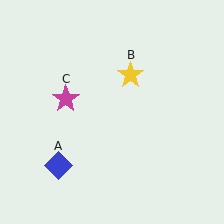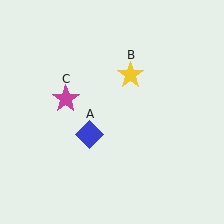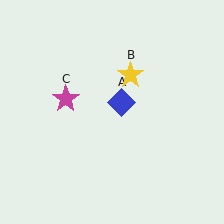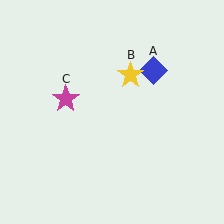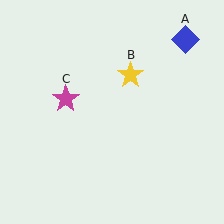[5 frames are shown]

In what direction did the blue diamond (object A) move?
The blue diamond (object A) moved up and to the right.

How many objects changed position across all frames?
1 object changed position: blue diamond (object A).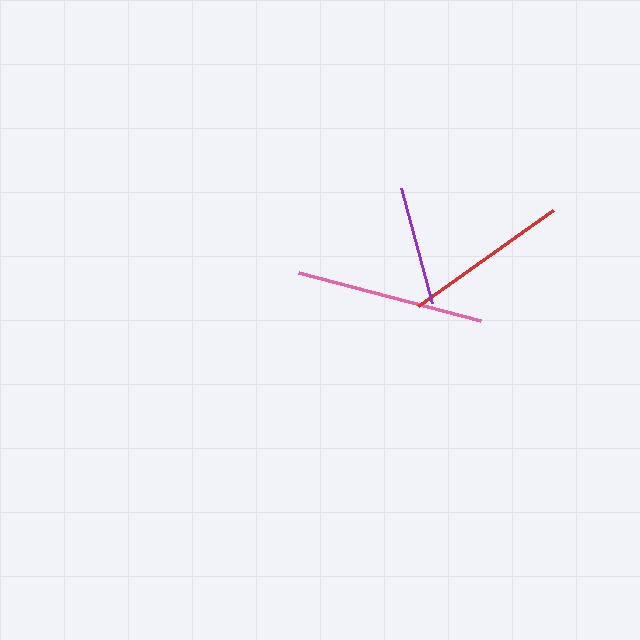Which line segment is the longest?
The pink line is the longest at approximately 188 pixels.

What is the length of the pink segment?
The pink segment is approximately 188 pixels long.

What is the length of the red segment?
The red segment is approximately 165 pixels long.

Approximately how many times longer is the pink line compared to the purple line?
The pink line is approximately 1.6 times the length of the purple line.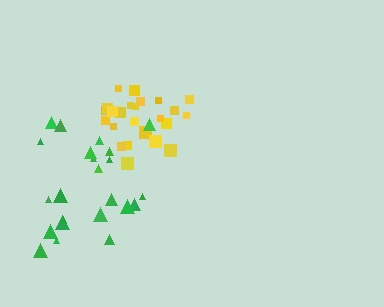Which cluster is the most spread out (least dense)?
Green.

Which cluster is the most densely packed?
Yellow.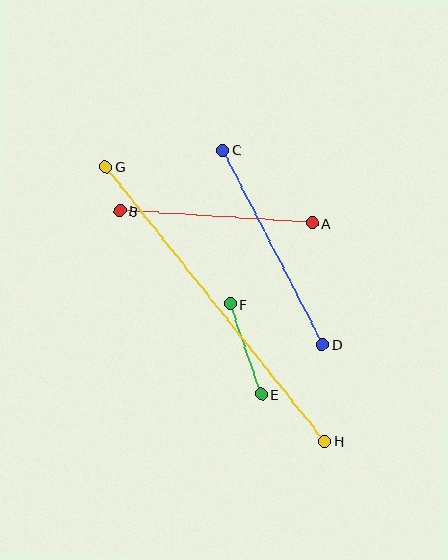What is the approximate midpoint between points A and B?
The midpoint is at approximately (216, 217) pixels.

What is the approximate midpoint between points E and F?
The midpoint is at approximately (246, 349) pixels.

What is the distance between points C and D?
The distance is approximately 219 pixels.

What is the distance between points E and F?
The distance is approximately 95 pixels.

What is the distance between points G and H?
The distance is approximately 351 pixels.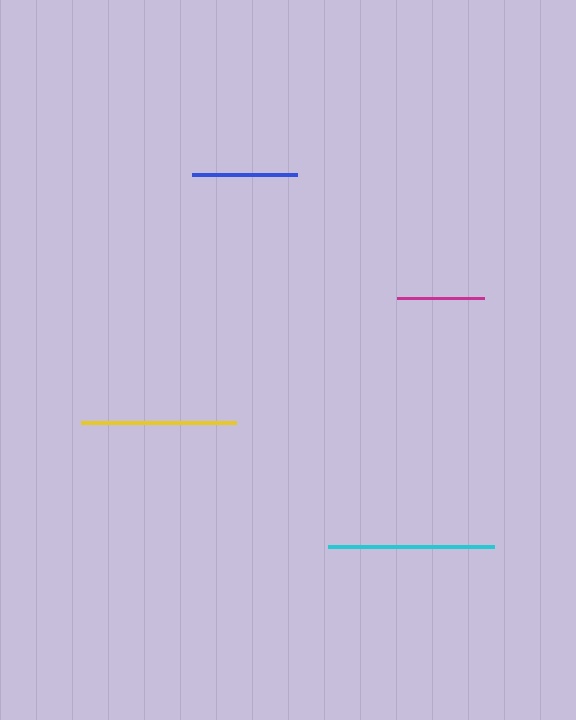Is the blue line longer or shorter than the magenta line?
The blue line is longer than the magenta line.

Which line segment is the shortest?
The magenta line is the shortest at approximately 87 pixels.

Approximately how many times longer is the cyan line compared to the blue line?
The cyan line is approximately 1.6 times the length of the blue line.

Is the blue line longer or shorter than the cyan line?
The cyan line is longer than the blue line.